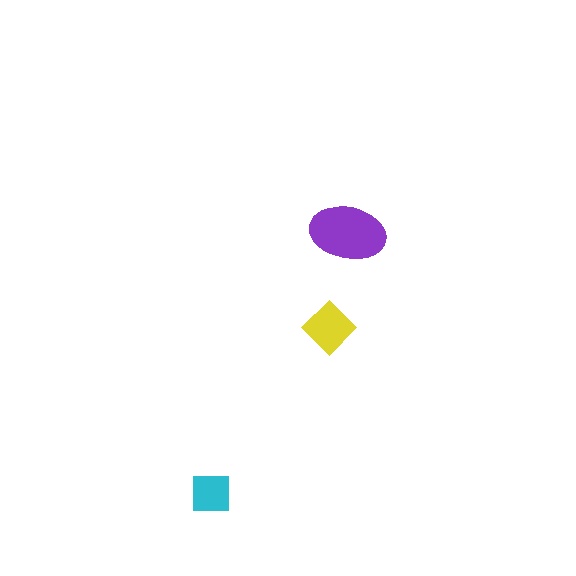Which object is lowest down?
The cyan square is bottommost.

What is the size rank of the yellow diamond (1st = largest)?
2nd.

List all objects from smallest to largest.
The cyan square, the yellow diamond, the purple ellipse.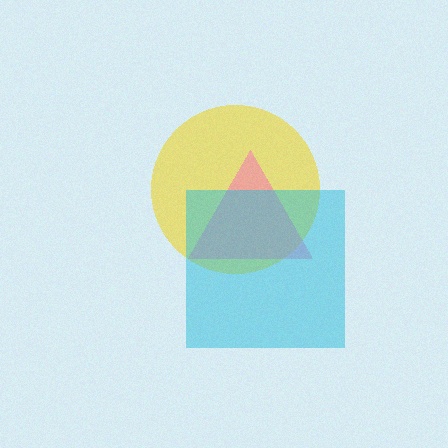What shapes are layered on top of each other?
The layered shapes are: a yellow circle, a pink triangle, a cyan square.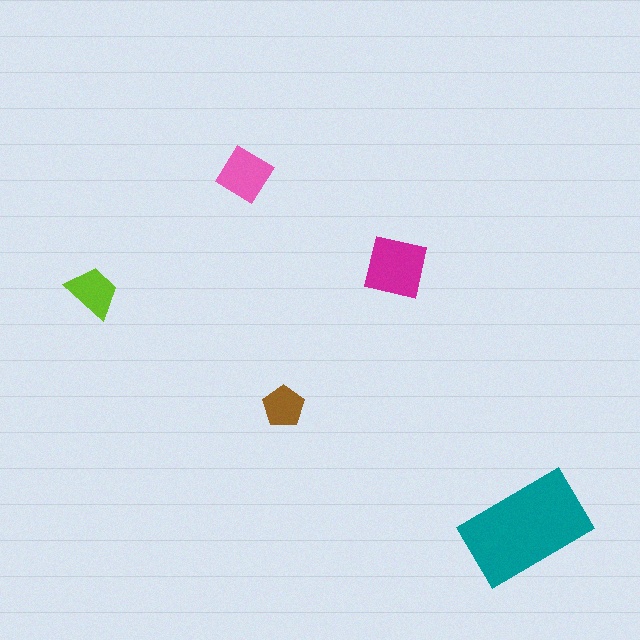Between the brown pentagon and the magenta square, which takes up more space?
The magenta square.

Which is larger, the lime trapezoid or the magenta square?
The magenta square.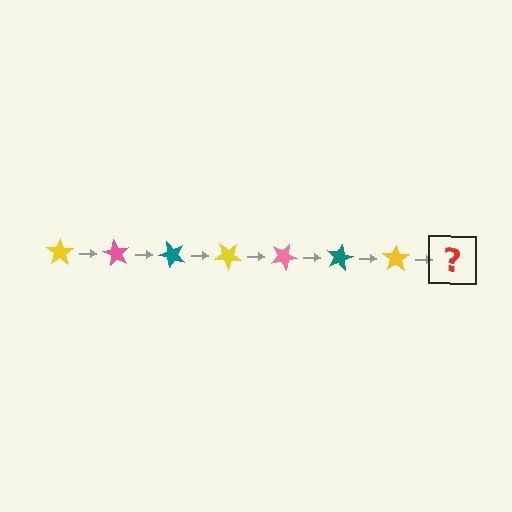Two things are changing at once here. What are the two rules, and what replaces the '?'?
The two rules are that it rotates 60 degrees each step and the color cycles through yellow, pink, and teal. The '?' should be a pink star, rotated 420 degrees from the start.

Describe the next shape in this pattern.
It should be a pink star, rotated 420 degrees from the start.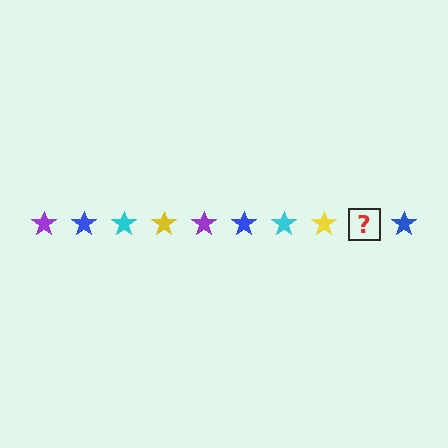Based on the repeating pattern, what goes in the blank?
The blank should be a purple star.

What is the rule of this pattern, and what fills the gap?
The rule is that the pattern cycles through purple, blue, cyan, yellow stars. The gap should be filled with a purple star.